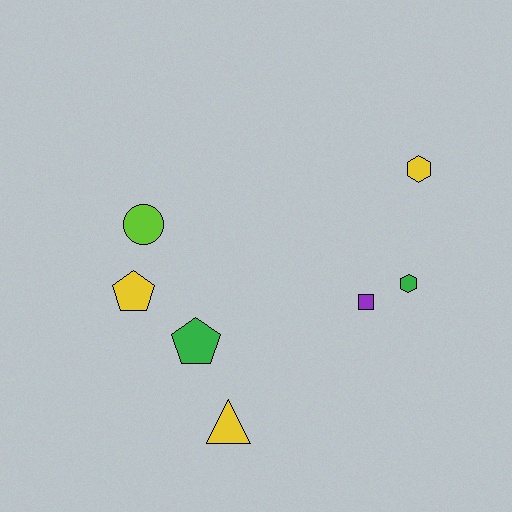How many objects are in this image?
There are 7 objects.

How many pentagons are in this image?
There are 2 pentagons.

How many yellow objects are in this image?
There are 3 yellow objects.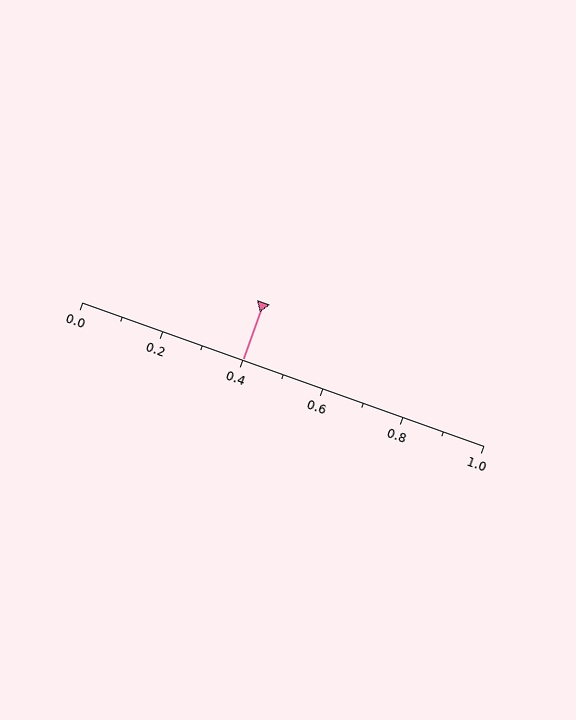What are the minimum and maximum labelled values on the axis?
The axis runs from 0.0 to 1.0.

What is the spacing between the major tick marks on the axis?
The major ticks are spaced 0.2 apart.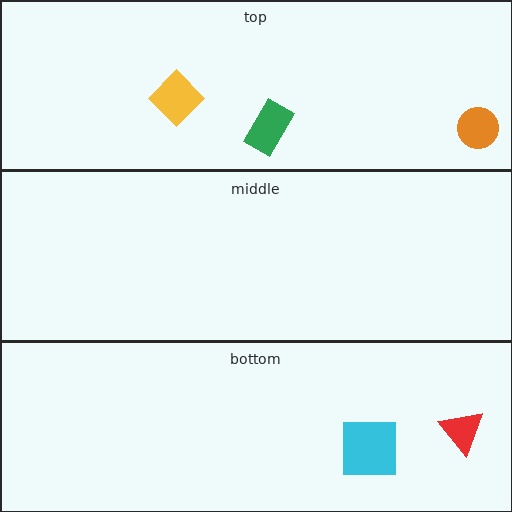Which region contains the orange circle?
The top region.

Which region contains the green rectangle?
The top region.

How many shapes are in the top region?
3.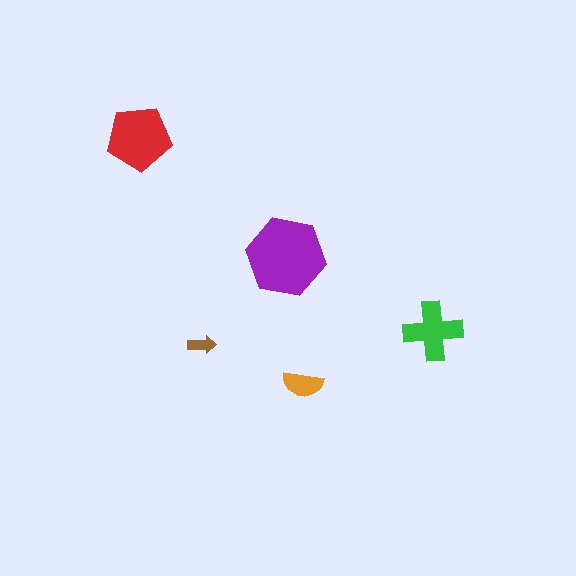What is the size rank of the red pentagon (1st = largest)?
2nd.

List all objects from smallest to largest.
The brown arrow, the orange semicircle, the green cross, the red pentagon, the purple hexagon.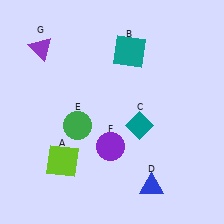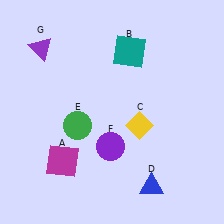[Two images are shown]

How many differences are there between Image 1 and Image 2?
There are 2 differences between the two images.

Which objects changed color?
A changed from lime to magenta. C changed from teal to yellow.